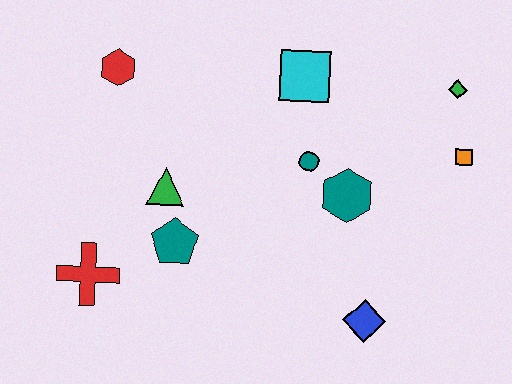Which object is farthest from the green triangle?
The green diamond is farthest from the green triangle.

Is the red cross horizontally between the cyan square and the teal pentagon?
No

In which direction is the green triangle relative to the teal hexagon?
The green triangle is to the left of the teal hexagon.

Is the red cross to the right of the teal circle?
No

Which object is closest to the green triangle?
The teal pentagon is closest to the green triangle.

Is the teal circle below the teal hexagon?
No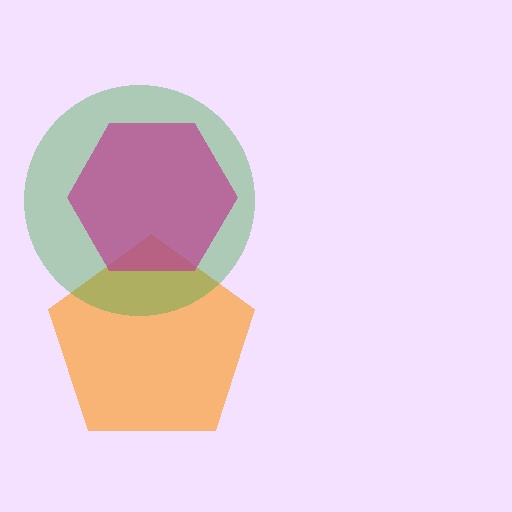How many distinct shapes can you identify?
There are 3 distinct shapes: an orange pentagon, a green circle, a magenta hexagon.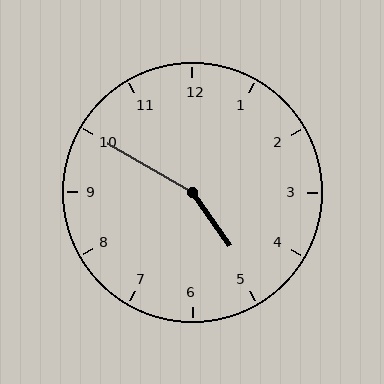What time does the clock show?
4:50.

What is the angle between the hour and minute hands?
Approximately 155 degrees.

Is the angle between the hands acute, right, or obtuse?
It is obtuse.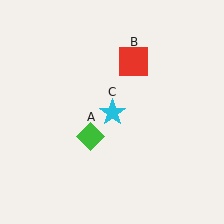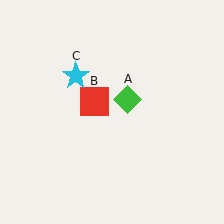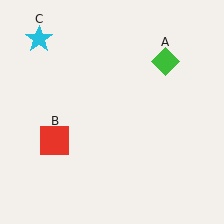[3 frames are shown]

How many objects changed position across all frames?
3 objects changed position: green diamond (object A), red square (object B), cyan star (object C).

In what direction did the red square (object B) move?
The red square (object B) moved down and to the left.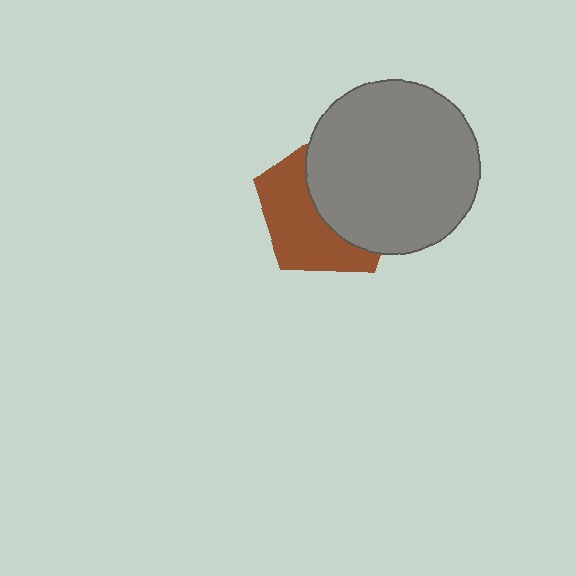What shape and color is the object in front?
The object in front is a gray circle.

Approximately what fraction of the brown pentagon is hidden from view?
Roughly 53% of the brown pentagon is hidden behind the gray circle.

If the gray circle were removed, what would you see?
You would see the complete brown pentagon.